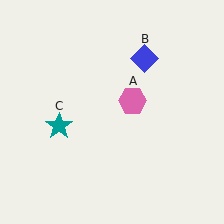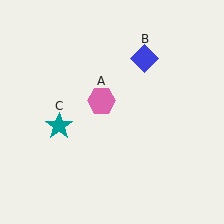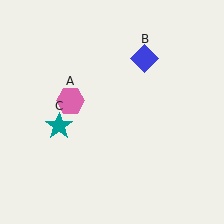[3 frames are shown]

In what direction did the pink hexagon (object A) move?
The pink hexagon (object A) moved left.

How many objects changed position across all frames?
1 object changed position: pink hexagon (object A).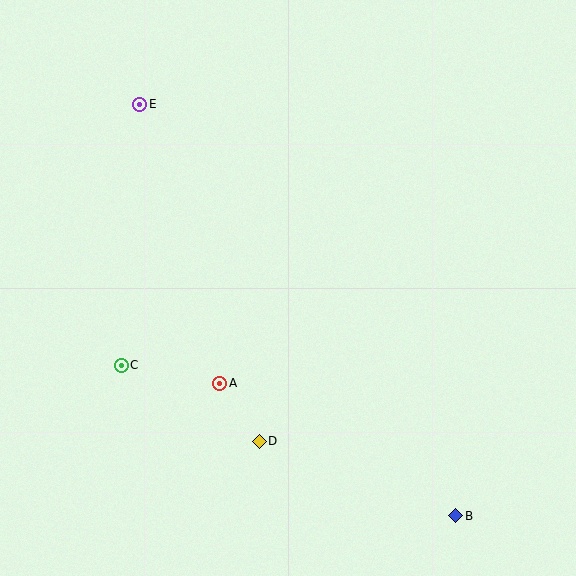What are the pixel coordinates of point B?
Point B is at (456, 516).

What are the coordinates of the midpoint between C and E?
The midpoint between C and E is at (130, 235).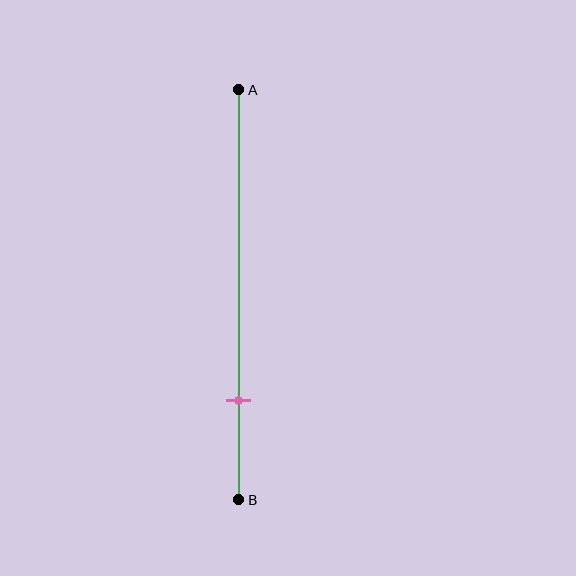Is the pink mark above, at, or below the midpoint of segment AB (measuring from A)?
The pink mark is below the midpoint of segment AB.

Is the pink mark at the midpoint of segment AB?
No, the mark is at about 75% from A, not at the 50% midpoint.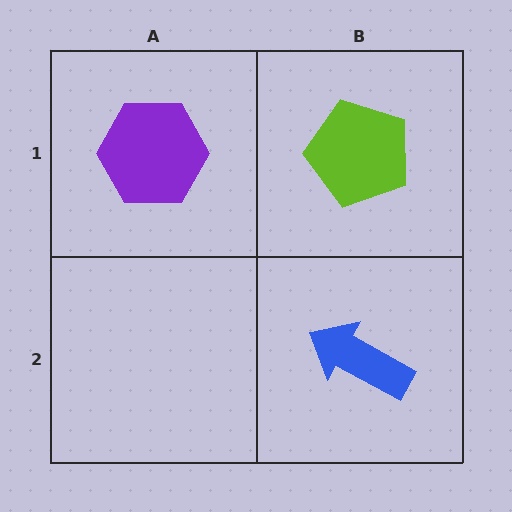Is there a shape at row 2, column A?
No, that cell is empty.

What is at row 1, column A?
A purple hexagon.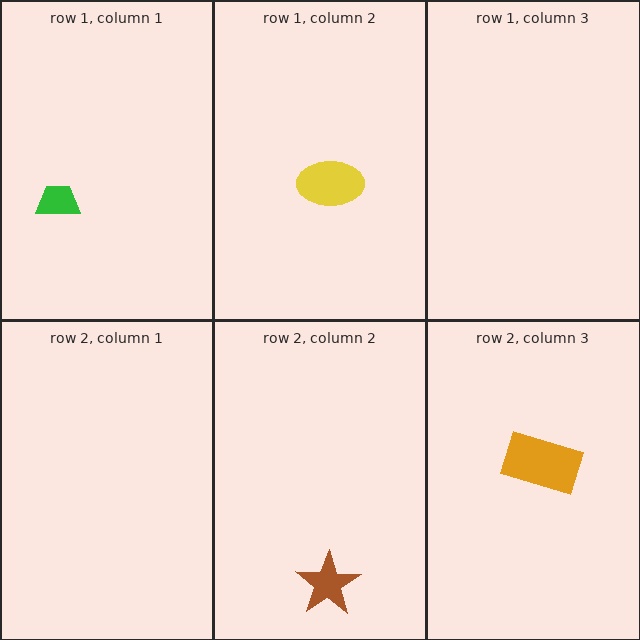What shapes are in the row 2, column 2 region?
The brown star.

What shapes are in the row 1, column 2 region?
The yellow ellipse.